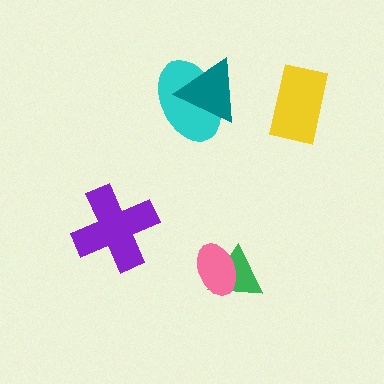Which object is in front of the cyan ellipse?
The teal triangle is in front of the cyan ellipse.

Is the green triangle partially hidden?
Yes, it is partially covered by another shape.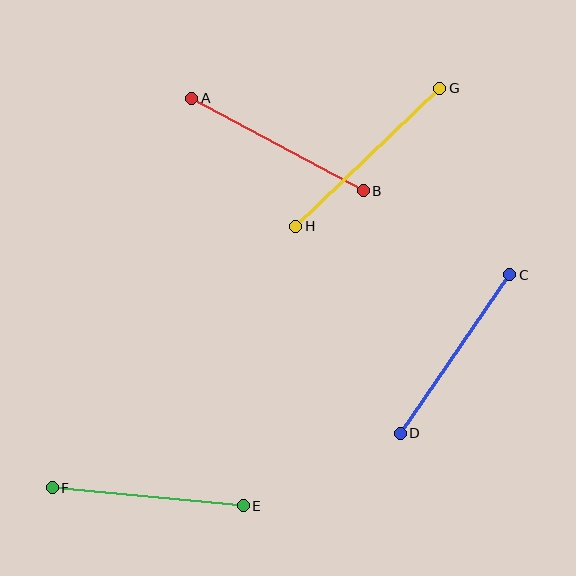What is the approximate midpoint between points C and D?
The midpoint is at approximately (455, 354) pixels.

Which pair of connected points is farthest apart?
Points G and H are farthest apart.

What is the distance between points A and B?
The distance is approximately 195 pixels.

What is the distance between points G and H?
The distance is approximately 199 pixels.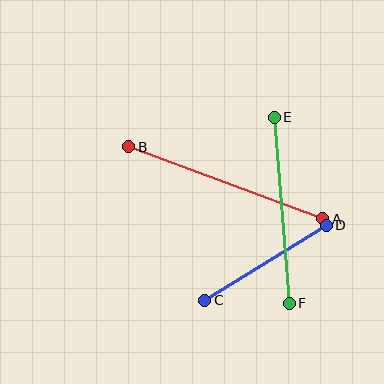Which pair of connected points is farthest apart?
Points A and B are farthest apart.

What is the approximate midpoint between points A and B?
The midpoint is at approximately (226, 183) pixels.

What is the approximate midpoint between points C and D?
The midpoint is at approximately (266, 263) pixels.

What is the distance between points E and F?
The distance is approximately 187 pixels.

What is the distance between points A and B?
The distance is approximately 207 pixels.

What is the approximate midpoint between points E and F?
The midpoint is at approximately (282, 210) pixels.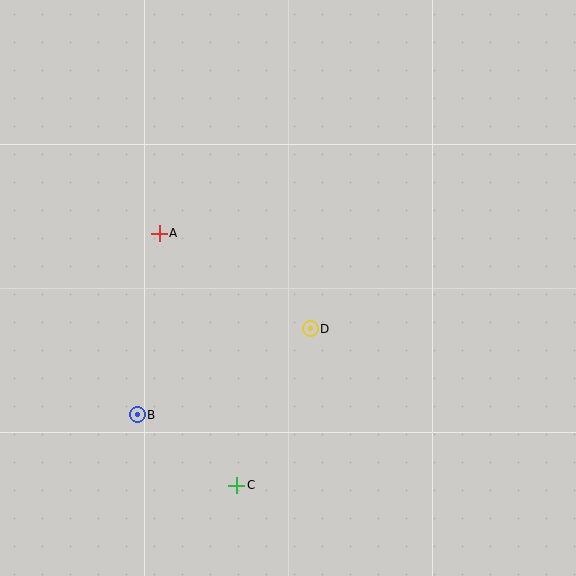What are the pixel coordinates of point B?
Point B is at (137, 415).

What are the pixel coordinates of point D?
Point D is at (310, 329).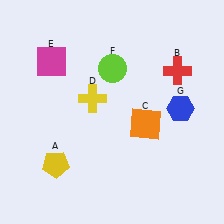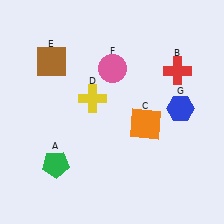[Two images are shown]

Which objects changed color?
A changed from yellow to green. E changed from magenta to brown. F changed from lime to pink.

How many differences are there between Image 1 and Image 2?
There are 3 differences between the two images.